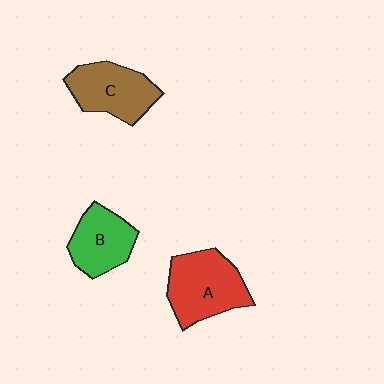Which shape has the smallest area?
Shape B (green).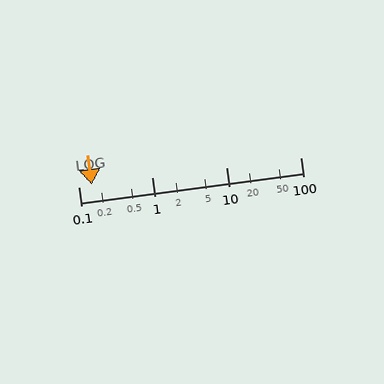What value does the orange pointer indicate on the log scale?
The pointer indicates approximately 0.15.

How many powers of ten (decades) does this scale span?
The scale spans 3 decades, from 0.1 to 100.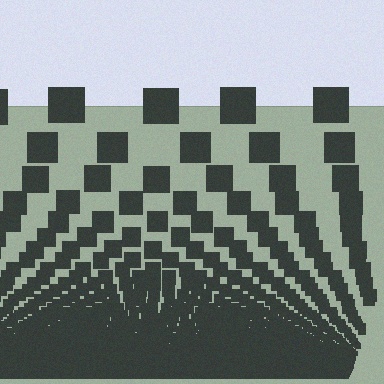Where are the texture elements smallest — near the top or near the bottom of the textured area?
Near the bottom.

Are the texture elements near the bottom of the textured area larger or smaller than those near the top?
Smaller. The gradient is inverted — elements near the bottom are smaller and denser.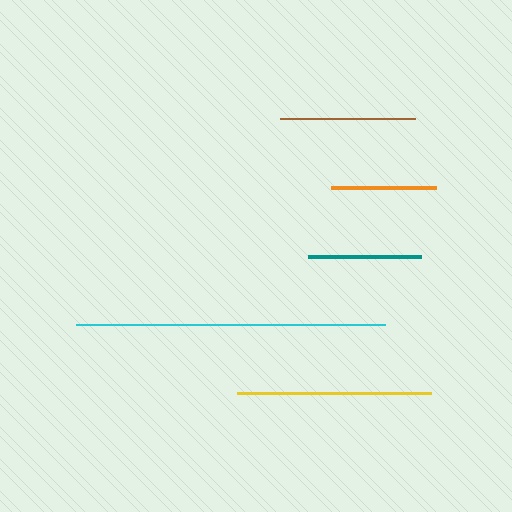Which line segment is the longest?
The cyan line is the longest at approximately 309 pixels.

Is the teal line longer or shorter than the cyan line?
The cyan line is longer than the teal line.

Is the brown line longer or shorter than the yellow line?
The yellow line is longer than the brown line.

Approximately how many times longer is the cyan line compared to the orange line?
The cyan line is approximately 3.0 times the length of the orange line.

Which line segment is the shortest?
The orange line is the shortest at approximately 104 pixels.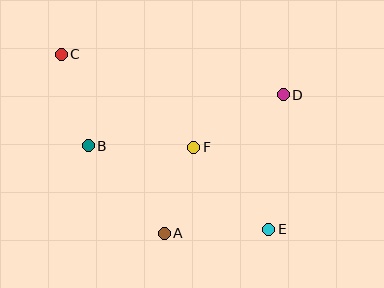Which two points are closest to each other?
Points A and F are closest to each other.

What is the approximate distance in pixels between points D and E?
The distance between D and E is approximately 135 pixels.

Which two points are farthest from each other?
Points C and E are farthest from each other.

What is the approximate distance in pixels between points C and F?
The distance between C and F is approximately 162 pixels.